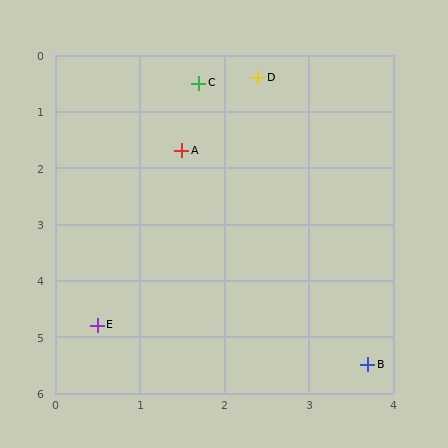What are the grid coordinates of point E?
Point E is at approximately (0.5, 4.8).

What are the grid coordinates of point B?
Point B is at approximately (3.7, 5.5).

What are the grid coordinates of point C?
Point C is at approximately (1.7, 0.5).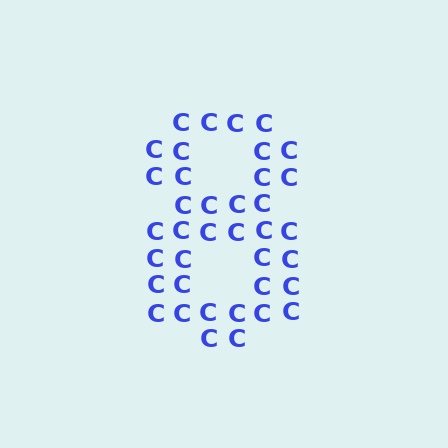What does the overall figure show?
The overall figure shows the digit 8.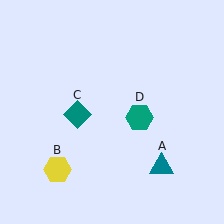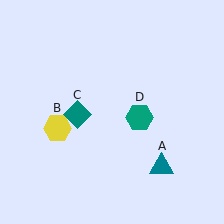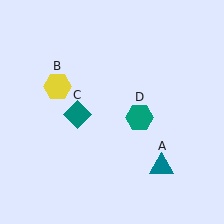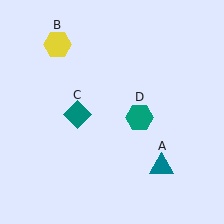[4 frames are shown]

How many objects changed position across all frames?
1 object changed position: yellow hexagon (object B).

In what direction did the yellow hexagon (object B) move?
The yellow hexagon (object B) moved up.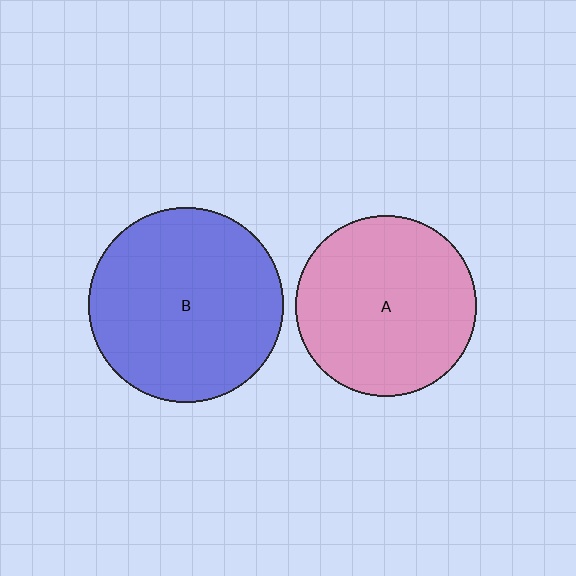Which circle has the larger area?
Circle B (blue).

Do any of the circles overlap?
No, none of the circles overlap.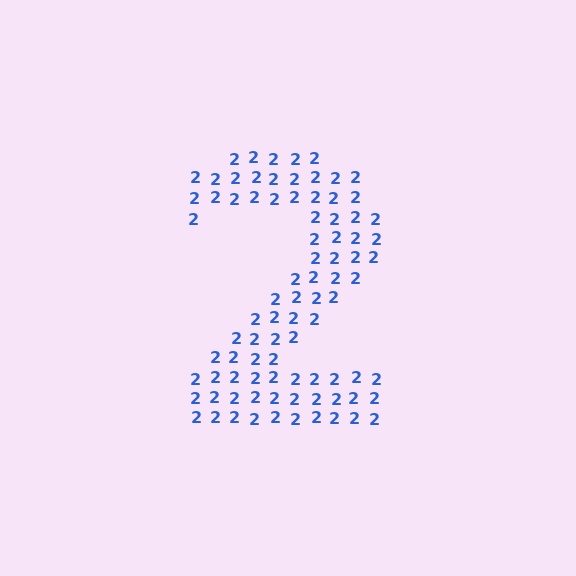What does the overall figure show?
The overall figure shows the digit 2.